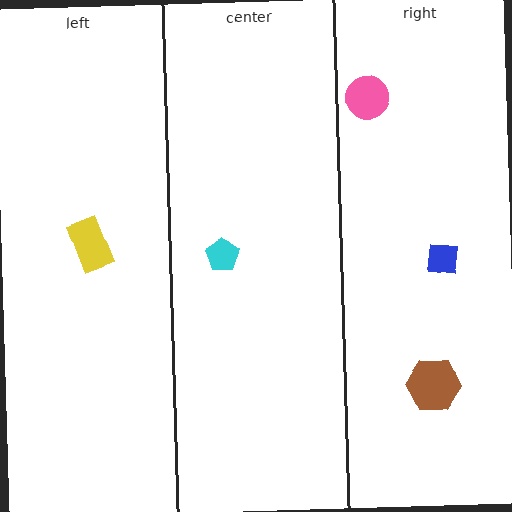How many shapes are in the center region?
1.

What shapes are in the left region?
The yellow rectangle.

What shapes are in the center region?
The cyan pentagon.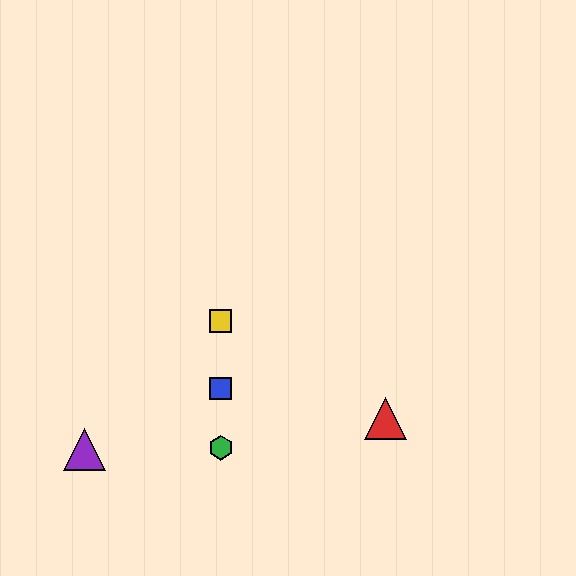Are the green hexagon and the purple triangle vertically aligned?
No, the green hexagon is at x≈221 and the purple triangle is at x≈85.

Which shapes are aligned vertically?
The blue square, the green hexagon, the yellow square are aligned vertically.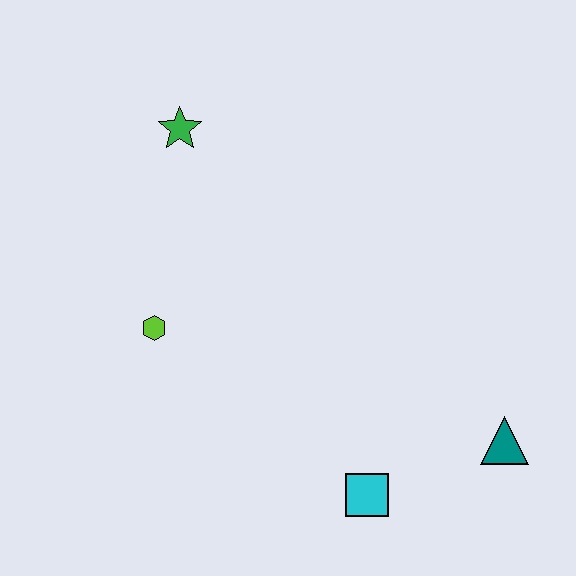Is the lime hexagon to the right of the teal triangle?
No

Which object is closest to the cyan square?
The teal triangle is closest to the cyan square.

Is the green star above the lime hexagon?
Yes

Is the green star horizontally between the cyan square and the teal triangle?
No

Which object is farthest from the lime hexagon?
The teal triangle is farthest from the lime hexagon.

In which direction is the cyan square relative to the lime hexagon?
The cyan square is to the right of the lime hexagon.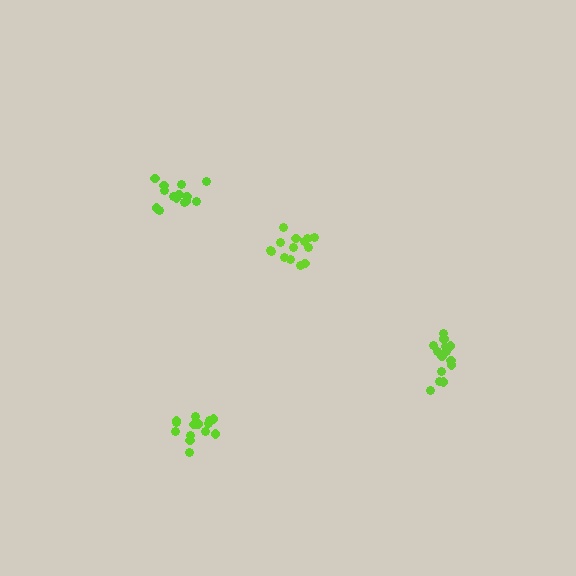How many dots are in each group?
Group 1: 14 dots, Group 2: 14 dots, Group 3: 16 dots, Group 4: 14 dots (58 total).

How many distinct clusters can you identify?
There are 4 distinct clusters.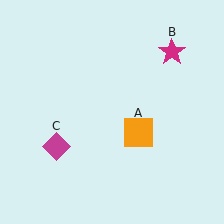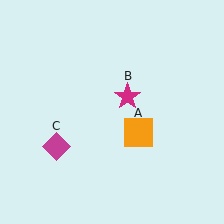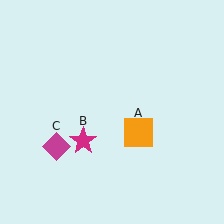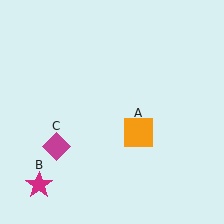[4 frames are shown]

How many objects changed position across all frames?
1 object changed position: magenta star (object B).